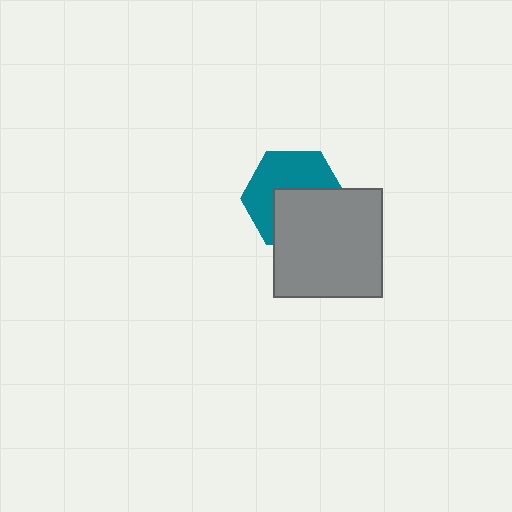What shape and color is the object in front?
The object in front is a gray square.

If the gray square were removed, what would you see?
You would see the complete teal hexagon.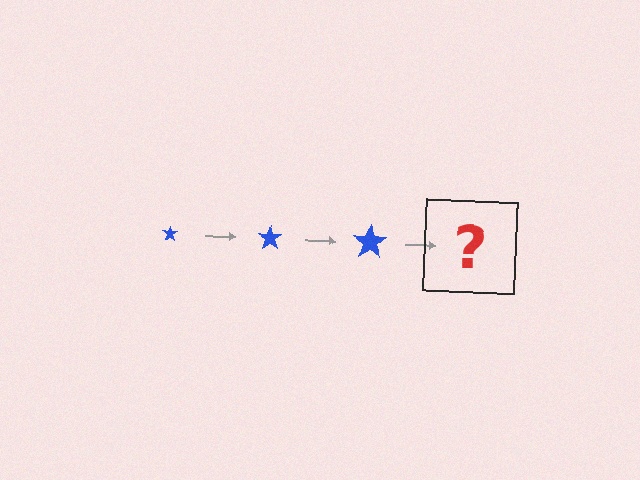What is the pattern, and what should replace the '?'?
The pattern is that the star gets progressively larger each step. The '?' should be a blue star, larger than the previous one.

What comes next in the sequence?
The next element should be a blue star, larger than the previous one.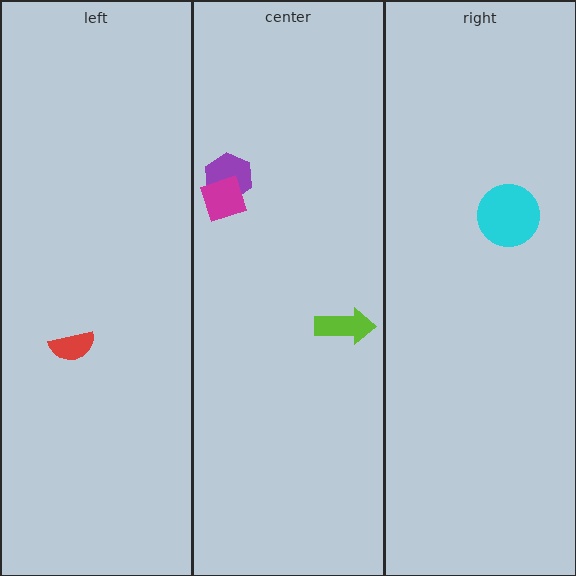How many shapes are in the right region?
1.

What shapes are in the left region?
The red semicircle.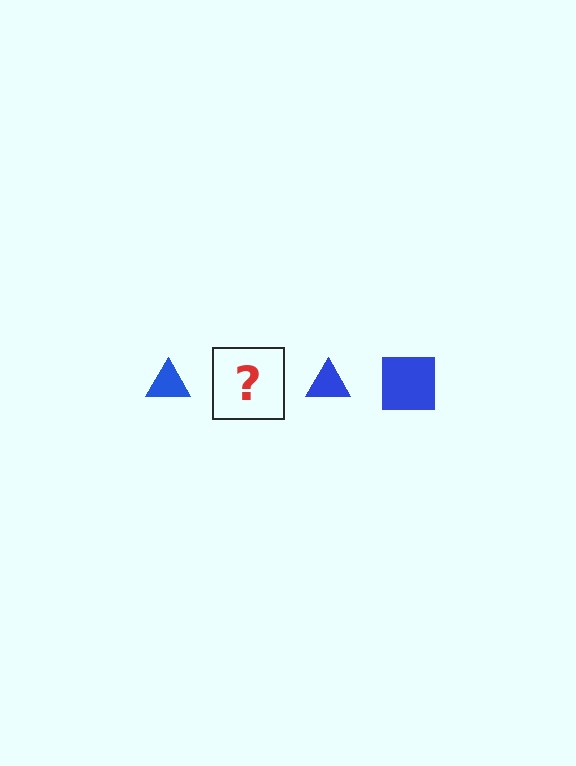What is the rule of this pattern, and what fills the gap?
The rule is that the pattern cycles through triangle, square shapes in blue. The gap should be filled with a blue square.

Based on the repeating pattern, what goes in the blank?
The blank should be a blue square.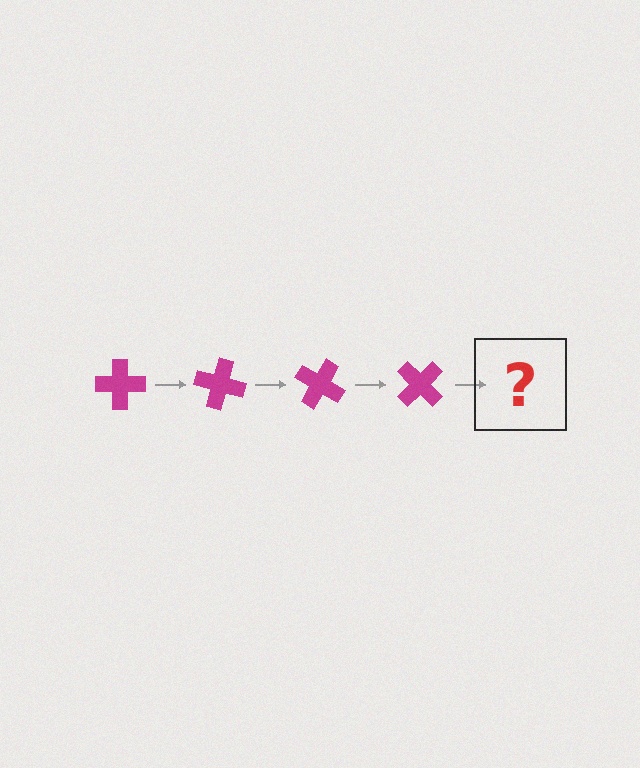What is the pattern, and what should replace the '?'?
The pattern is that the cross rotates 15 degrees each step. The '?' should be a magenta cross rotated 60 degrees.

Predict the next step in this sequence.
The next step is a magenta cross rotated 60 degrees.